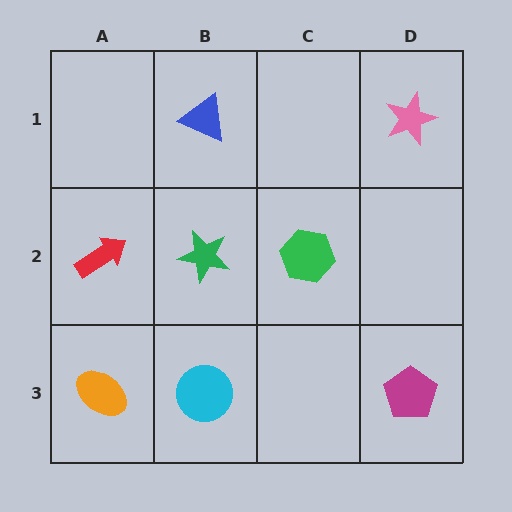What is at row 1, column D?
A pink star.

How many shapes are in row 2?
3 shapes.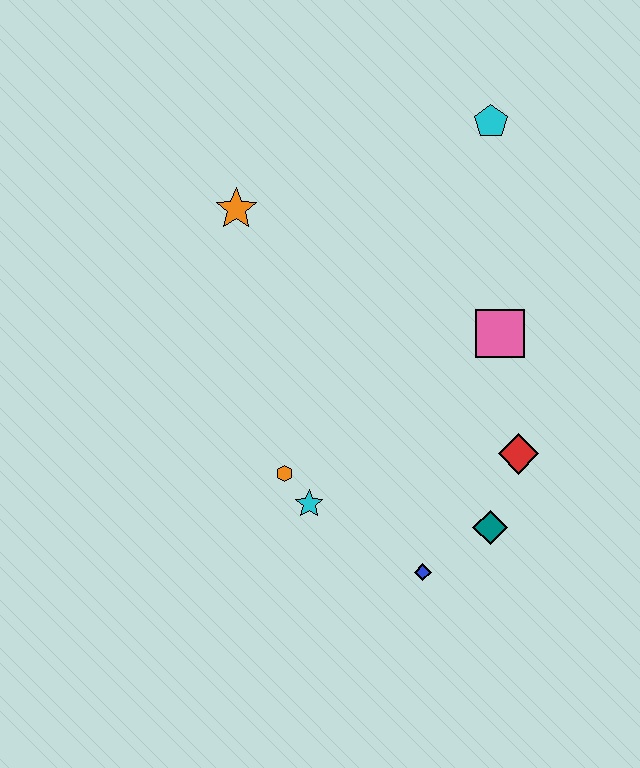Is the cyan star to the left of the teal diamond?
Yes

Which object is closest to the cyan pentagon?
The pink square is closest to the cyan pentagon.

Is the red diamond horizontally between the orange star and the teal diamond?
No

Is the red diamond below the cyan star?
No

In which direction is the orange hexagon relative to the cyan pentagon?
The orange hexagon is below the cyan pentagon.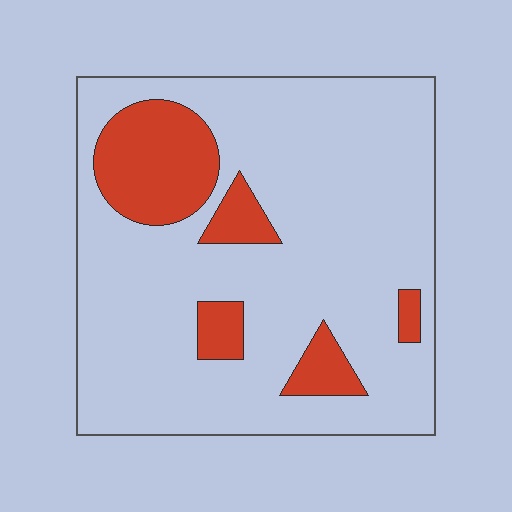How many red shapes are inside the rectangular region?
5.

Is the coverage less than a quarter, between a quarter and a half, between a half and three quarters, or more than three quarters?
Less than a quarter.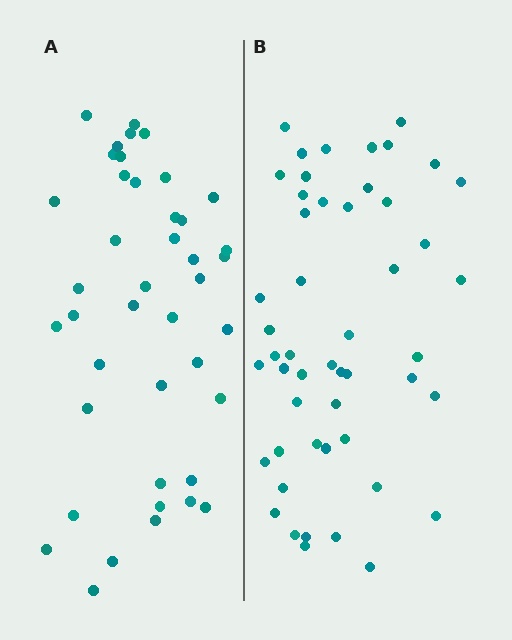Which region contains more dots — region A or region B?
Region B (the right region) has more dots.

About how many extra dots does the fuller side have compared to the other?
Region B has roughly 8 or so more dots than region A.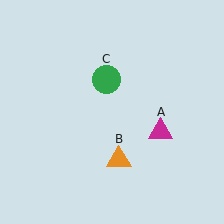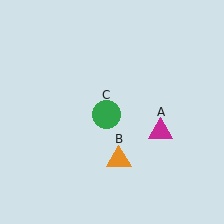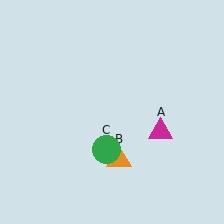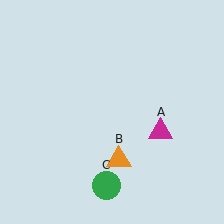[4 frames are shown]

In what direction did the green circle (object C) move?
The green circle (object C) moved down.